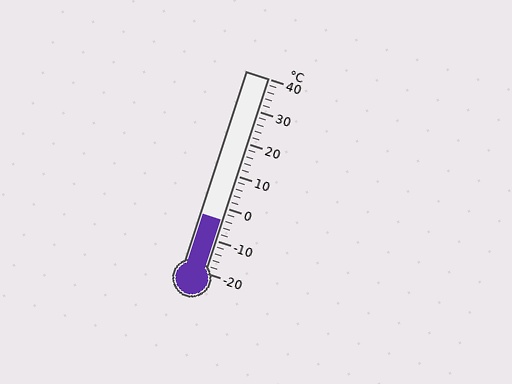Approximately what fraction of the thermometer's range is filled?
The thermometer is filled to approximately 25% of its range.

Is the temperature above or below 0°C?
The temperature is below 0°C.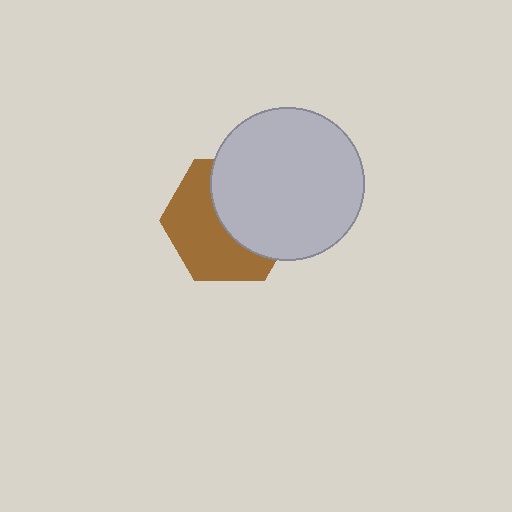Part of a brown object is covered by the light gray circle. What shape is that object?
It is a hexagon.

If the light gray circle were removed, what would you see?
You would see the complete brown hexagon.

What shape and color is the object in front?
The object in front is a light gray circle.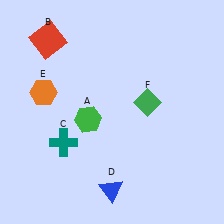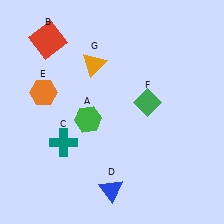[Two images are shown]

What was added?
An orange triangle (G) was added in Image 2.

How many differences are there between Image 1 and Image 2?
There is 1 difference between the two images.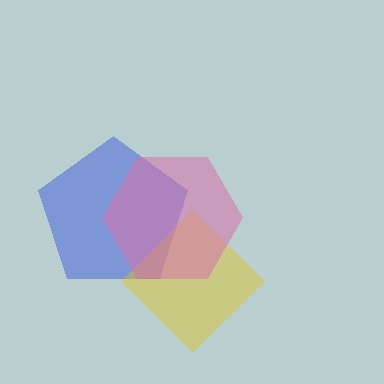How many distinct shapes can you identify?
There are 3 distinct shapes: a blue pentagon, a yellow diamond, a pink hexagon.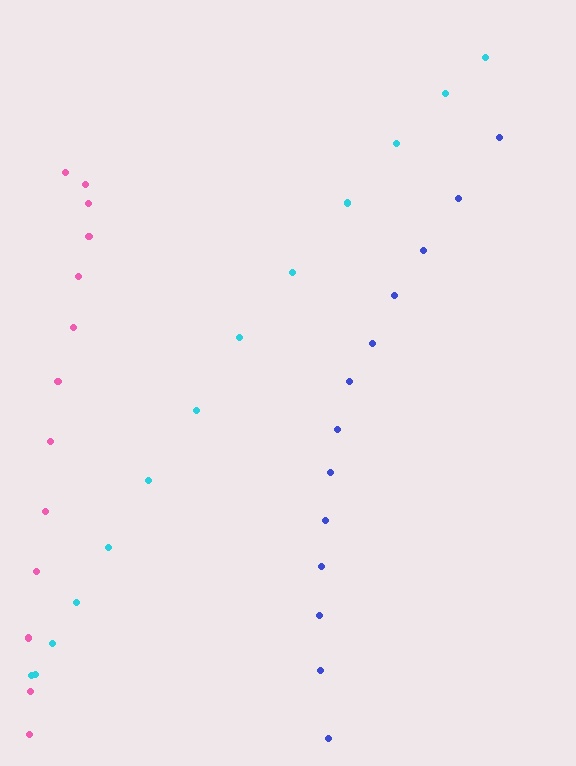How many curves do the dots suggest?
There are 3 distinct paths.